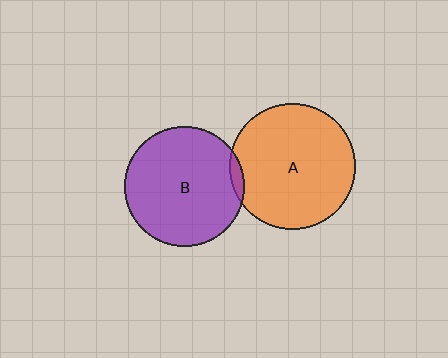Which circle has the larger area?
Circle A (orange).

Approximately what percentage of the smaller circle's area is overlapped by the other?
Approximately 5%.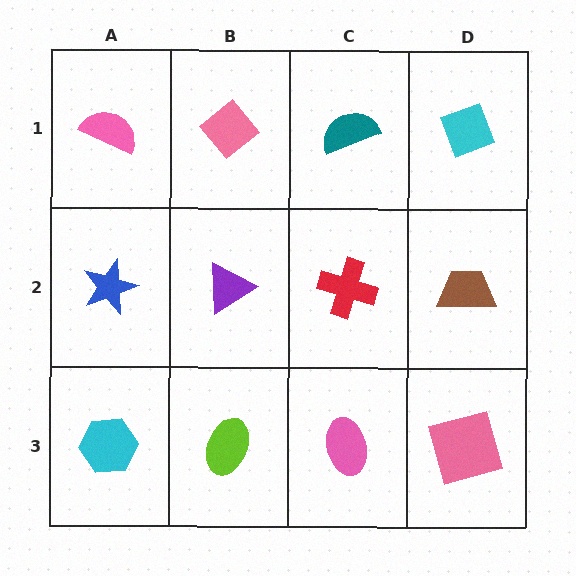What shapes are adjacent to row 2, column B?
A pink diamond (row 1, column B), a lime ellipse (row 3, column B), a blue star (row 2, column A), a red cross (row 2, column C).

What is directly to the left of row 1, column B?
A pink semicircle.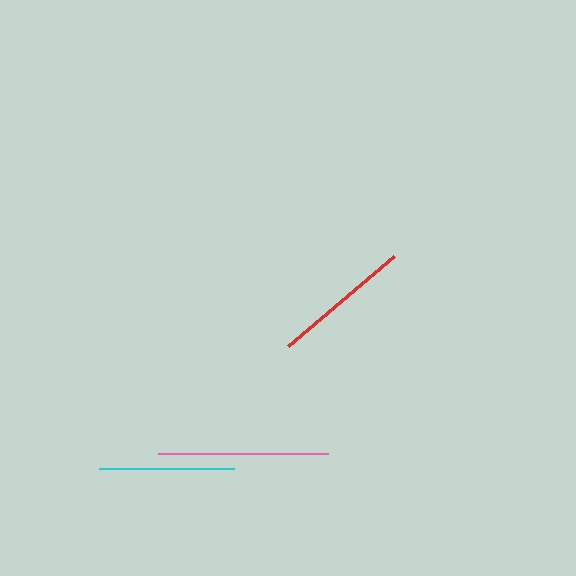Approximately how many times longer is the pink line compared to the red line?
The pink line is approximately 1.2 times the length of the red line.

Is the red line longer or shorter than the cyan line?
The red line is longer than the cyan line.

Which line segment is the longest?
The pink line is the longest at approximately 170 pixels.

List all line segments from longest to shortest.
From longest to shortest: pink, red, cyan.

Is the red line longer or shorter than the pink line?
The pink line is longer than the red line.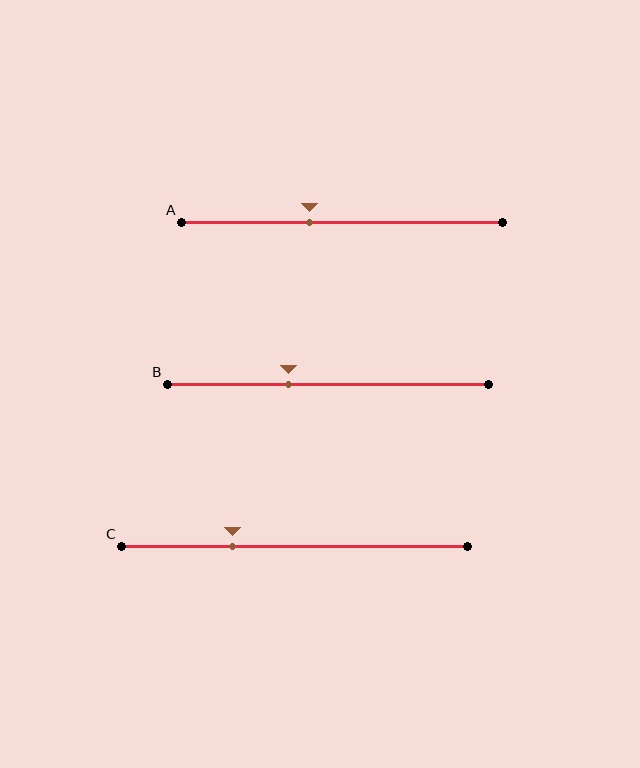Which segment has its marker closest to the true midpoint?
Segment A has its marker closest to the true midpoint.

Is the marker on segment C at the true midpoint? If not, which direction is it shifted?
No, the marker on segment C is shifted to the left by about 18% of the segment length.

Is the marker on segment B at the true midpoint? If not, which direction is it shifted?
No, the marker on segment B is shifted to the left by about 12% of the segment length.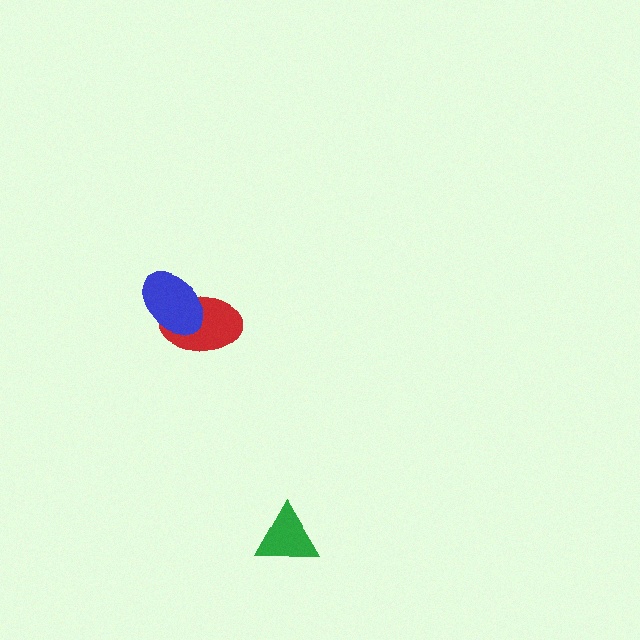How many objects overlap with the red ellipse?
1 object overlaps with the red ellipse.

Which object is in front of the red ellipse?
The blue ellipse is in front of the red ellipse.